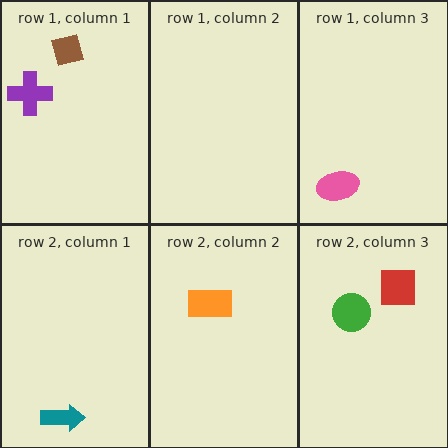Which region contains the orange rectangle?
The row 2, column 2 region.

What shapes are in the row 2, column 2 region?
The orange rectangle.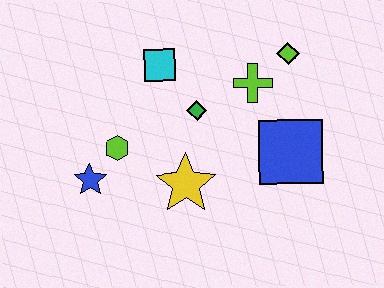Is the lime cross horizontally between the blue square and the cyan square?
Yes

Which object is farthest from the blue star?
The lime diamond is farthest from the blue star.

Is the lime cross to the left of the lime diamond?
Yes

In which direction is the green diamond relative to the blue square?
The green diamond is to the left of the blue square.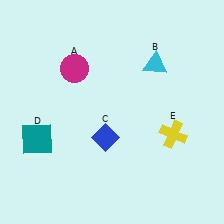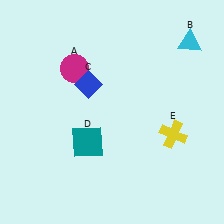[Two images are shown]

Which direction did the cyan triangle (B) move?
The cyan triangle (B) moved right.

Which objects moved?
The objects that moved are: the cyan triangle (B), the blue diamond (C), the teal square (D).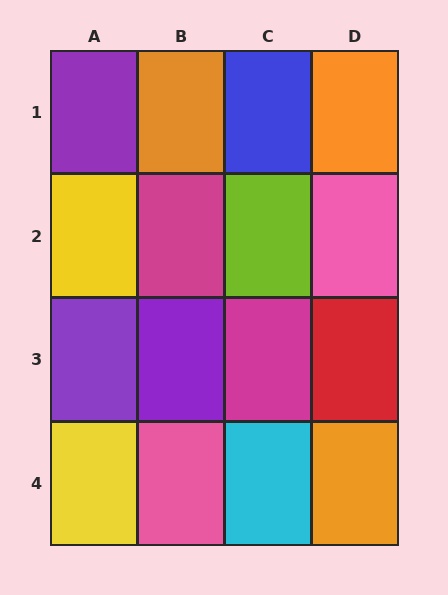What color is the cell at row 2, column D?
Pink.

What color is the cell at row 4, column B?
Pink.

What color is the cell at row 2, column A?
Yellow.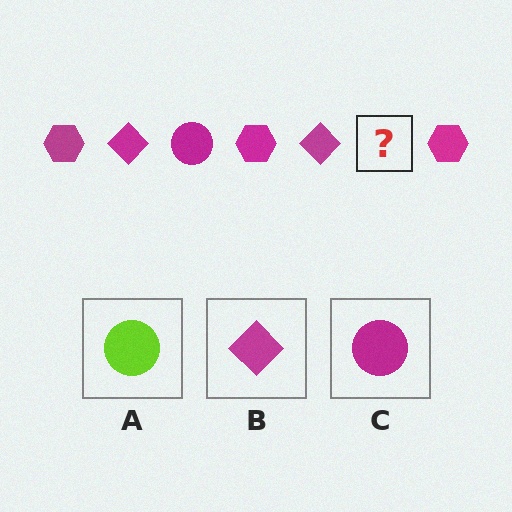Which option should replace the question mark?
Option C.